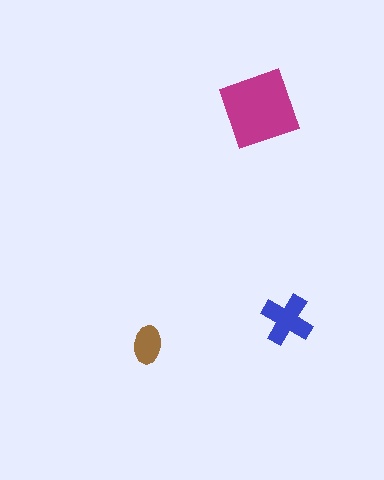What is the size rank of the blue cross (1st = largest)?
2nd.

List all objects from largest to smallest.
The magenta square, the blue cross, the brown ellipse.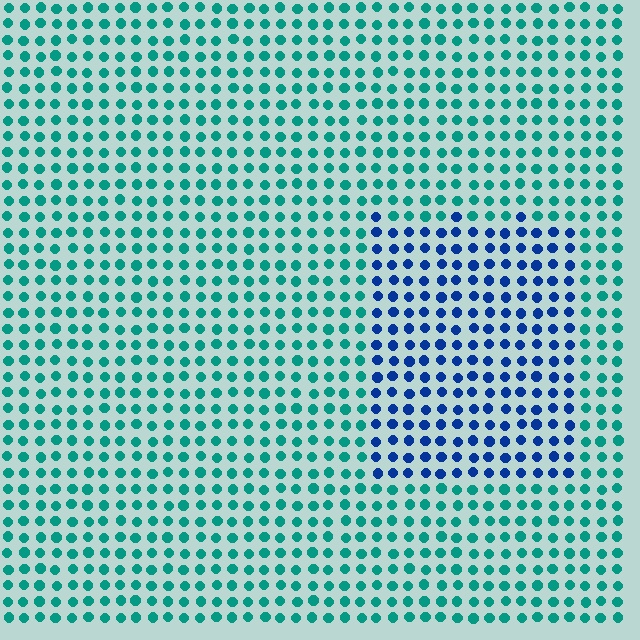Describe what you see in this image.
The image is filled with small teal elements in a uniform arrangement. A rectangle-shaped region is visible where the elements are tinted to a slightly different hue, forming a subtle color boundary.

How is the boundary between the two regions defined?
The boundary is defined purely by a slight shift in hue (about 50 degrees). Spacing, size, and orientation are identical on both sides.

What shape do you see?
I see a rectangle.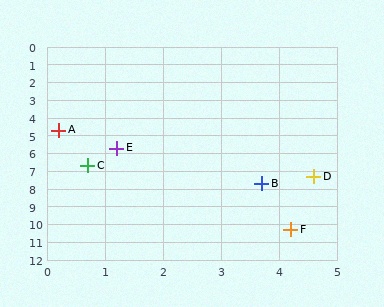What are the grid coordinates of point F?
Point F is at approximately (4.2, 10.3).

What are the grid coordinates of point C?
Point C is at approximately (0.7, 6.7).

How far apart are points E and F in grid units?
Points E and F are about 5.5 grid units apart.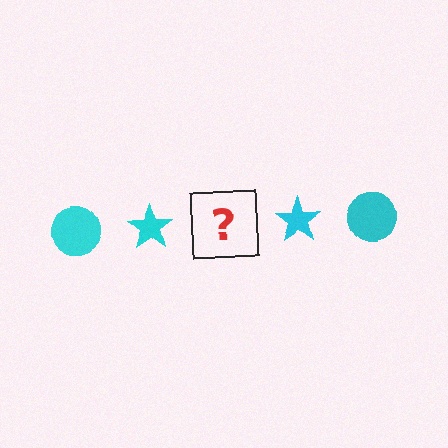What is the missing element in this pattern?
The missing element is a cyan circle.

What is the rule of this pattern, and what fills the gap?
The rule is that the pattern cycles through circle, star shapes in cyan. The gap should be filled with a cyan circle.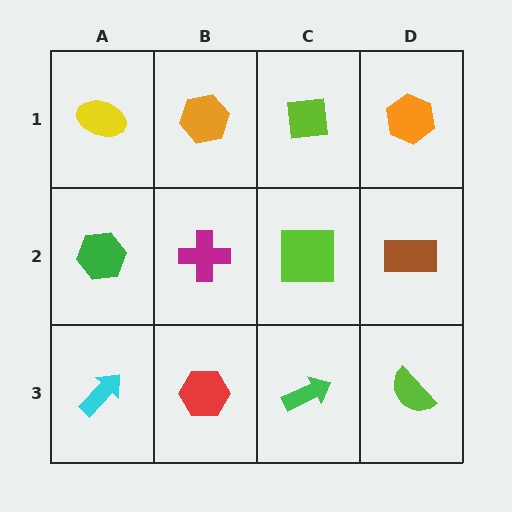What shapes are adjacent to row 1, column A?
A green hexagon (row 2, column A), an orange hexagon (row 1, column B).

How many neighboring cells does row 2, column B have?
4.